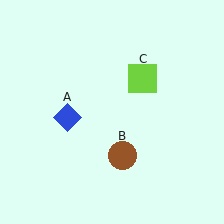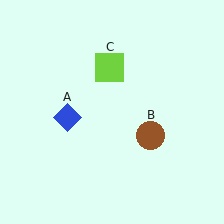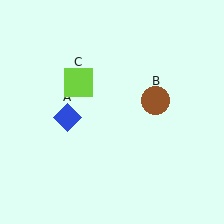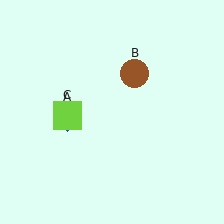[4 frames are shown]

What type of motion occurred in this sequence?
The brown circle (object B), lime square (object C) rotated counterclockwise around the center of the scene.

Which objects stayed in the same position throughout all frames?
Blue diamond (object A) remained stationary.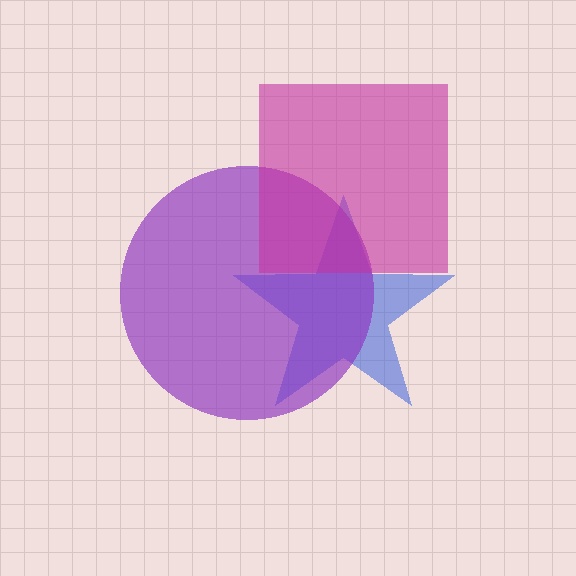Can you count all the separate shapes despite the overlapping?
Yes, there are 3 separate shapes.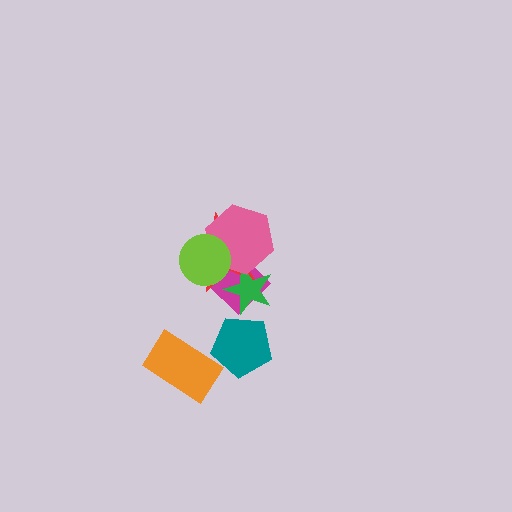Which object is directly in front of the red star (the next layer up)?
The green star is directly in front of the red star.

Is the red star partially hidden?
Yes, it is partially covered by another shape.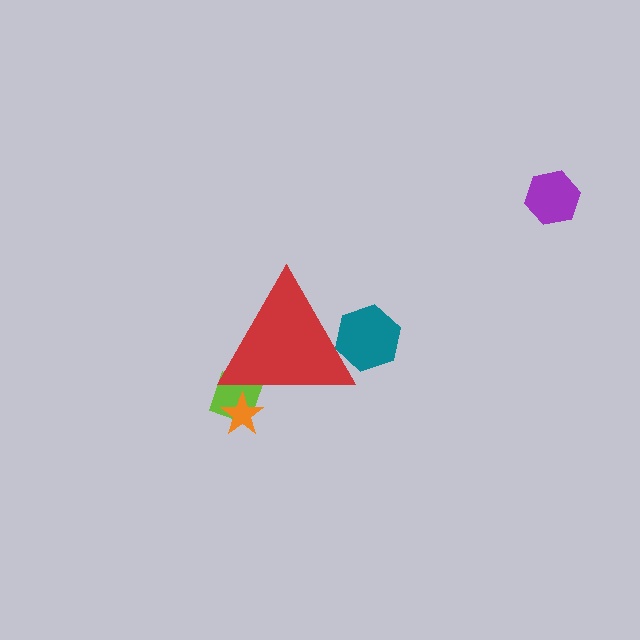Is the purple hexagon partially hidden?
No, the purple hexagon is fully visible.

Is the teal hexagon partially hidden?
Yes, the teal hexagon is partially hidden behind the red triangle.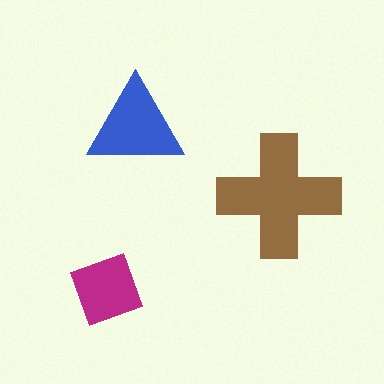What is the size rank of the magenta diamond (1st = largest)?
3rd.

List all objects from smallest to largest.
The magenta diamond, the blue triangle, the brown cross.